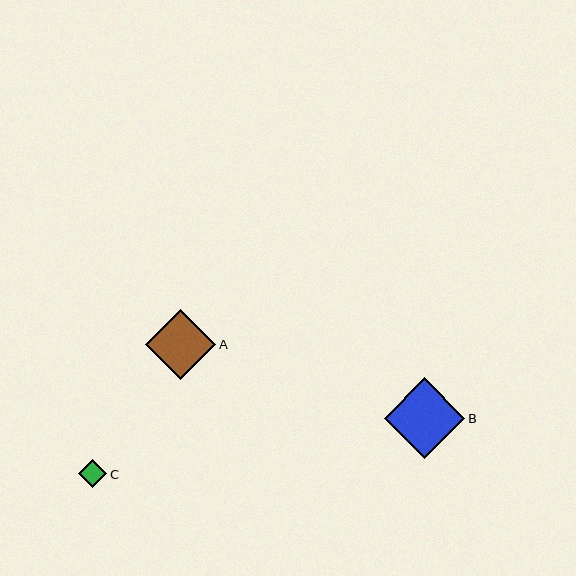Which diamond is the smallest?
Diamond C is the smallest with a size of approximately 28 pixels.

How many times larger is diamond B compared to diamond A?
Diamond B is approximately 1.1 times the size of diamond A.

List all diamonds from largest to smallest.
From largest to smallest: B, A, C.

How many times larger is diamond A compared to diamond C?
Diamond A is approximately 2.5 times the size of diamond C.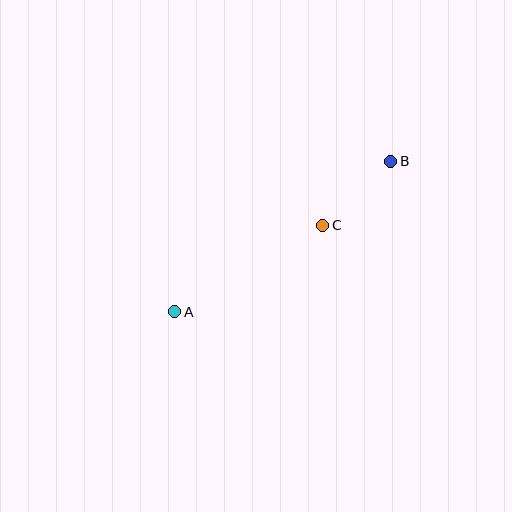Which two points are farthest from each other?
Points A and B are farthest from each other.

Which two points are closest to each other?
Points B and C are closest to each other.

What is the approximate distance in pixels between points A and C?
The distance between A and C is approximately 172 pixels.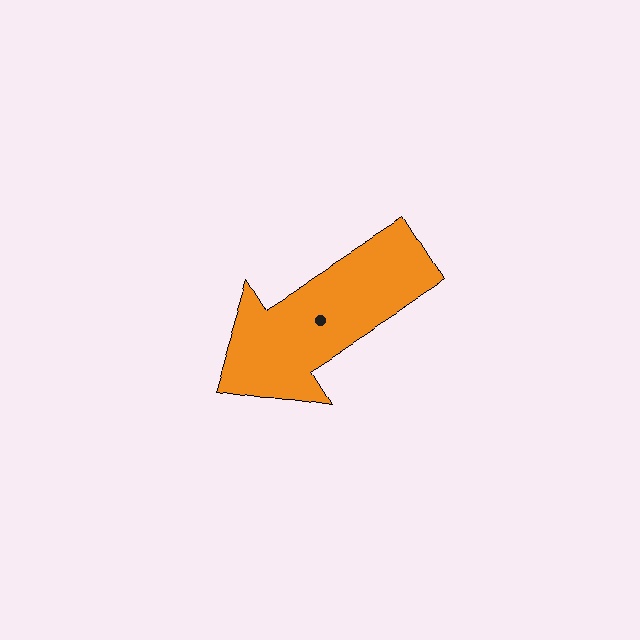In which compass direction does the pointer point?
Southwest.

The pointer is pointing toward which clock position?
Roughly 8 o'clock.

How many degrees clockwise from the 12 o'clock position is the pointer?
Approximately 238 degrees.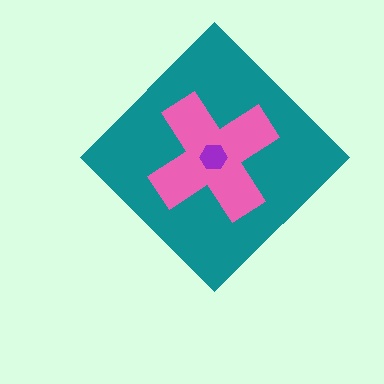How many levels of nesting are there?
3.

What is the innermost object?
The purple hexagon.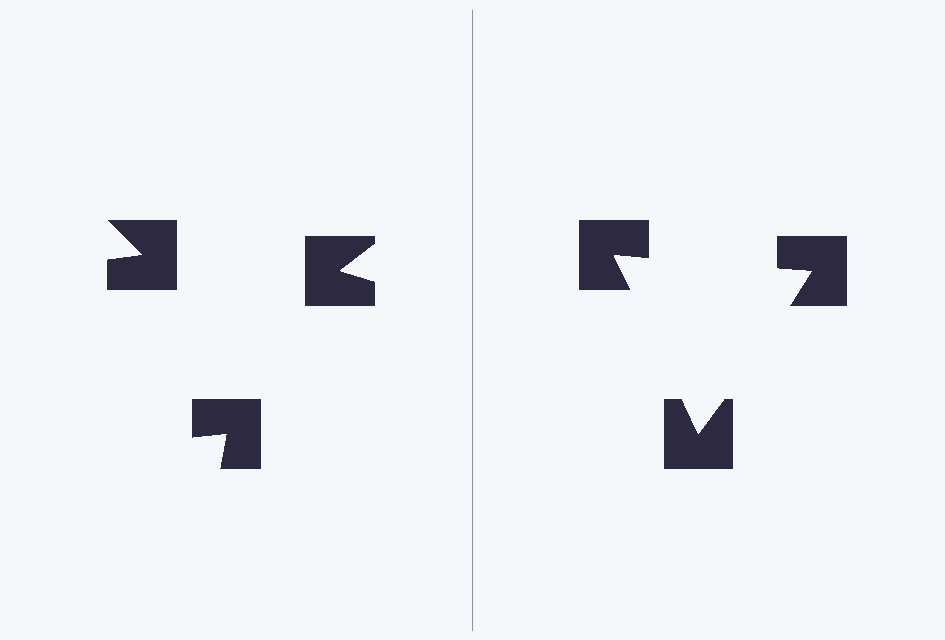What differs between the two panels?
The notched squares are positioned identically on both sides; only the wedge orientations differ. On the right they align to a triangle; on the left they are misaligned.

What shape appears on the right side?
An illusory triangle.